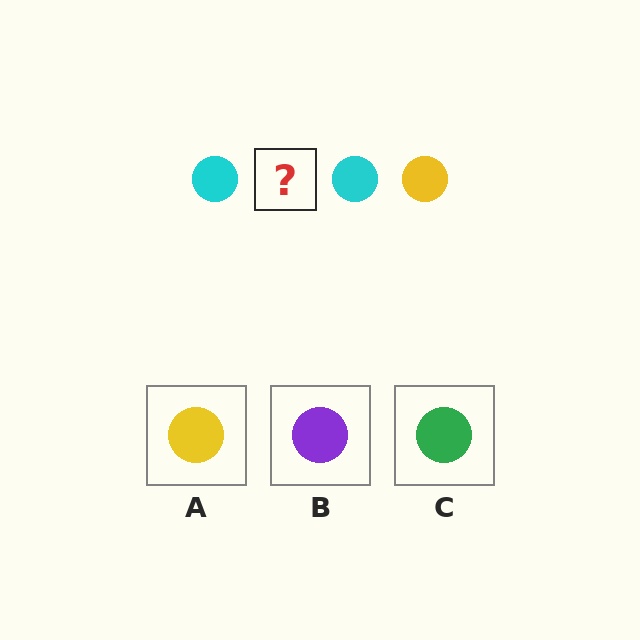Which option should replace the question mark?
Option A.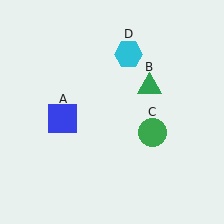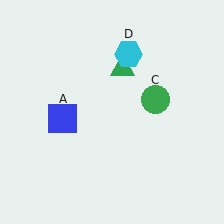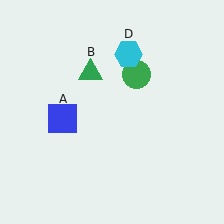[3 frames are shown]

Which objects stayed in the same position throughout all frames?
Blue square (object A) and cyan hexagon (object D) remained stationary.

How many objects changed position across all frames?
2 objects changed position: green triangle (object B), green circle (object C).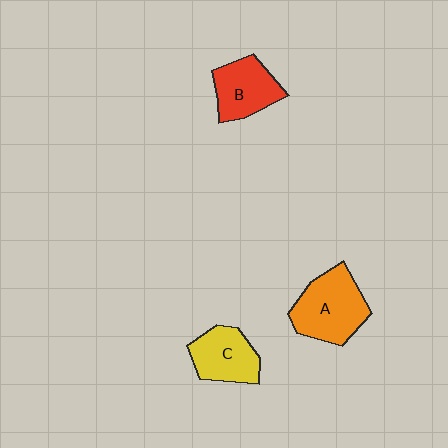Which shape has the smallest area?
Shape C (yellow).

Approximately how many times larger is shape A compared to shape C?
Approximately 1.4 times.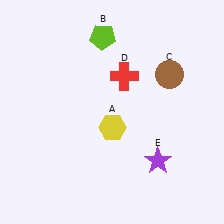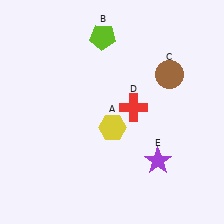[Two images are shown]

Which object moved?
The red cross (D) moved down.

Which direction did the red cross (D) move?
The red cross (D) moved down.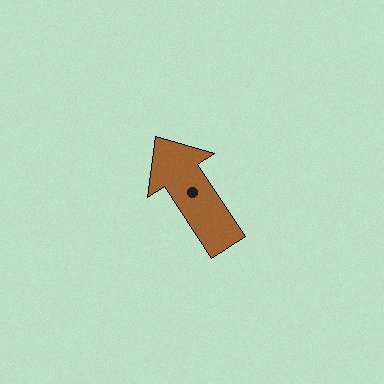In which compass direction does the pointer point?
Northwest.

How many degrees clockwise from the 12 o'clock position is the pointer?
Approximately 327 degrees.